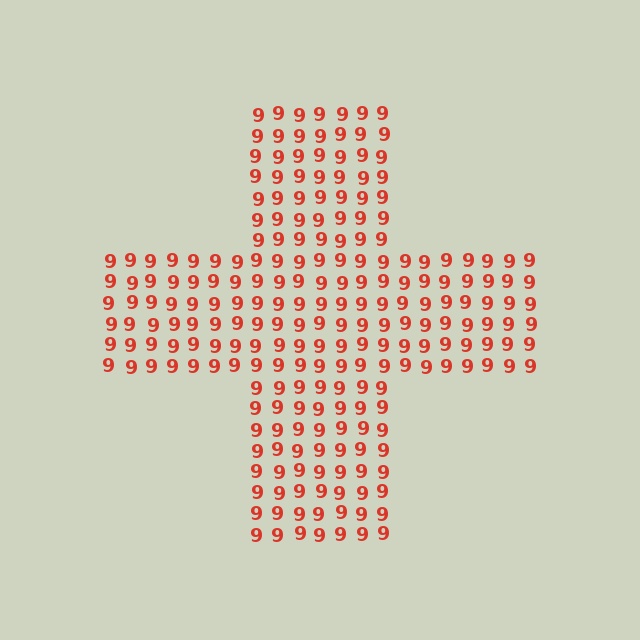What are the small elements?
The small elements are digit 9's.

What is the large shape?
The large shape is a cross.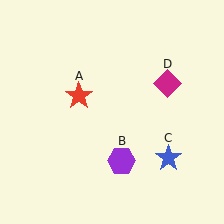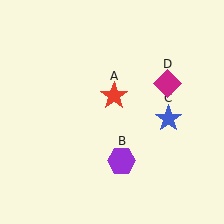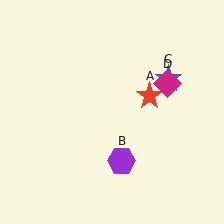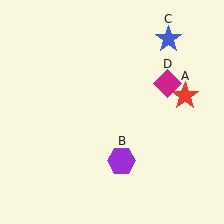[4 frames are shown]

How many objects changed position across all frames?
2 objects changed position: red star (object A), blue star (object C).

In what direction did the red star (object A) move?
The red star (object A) moved right.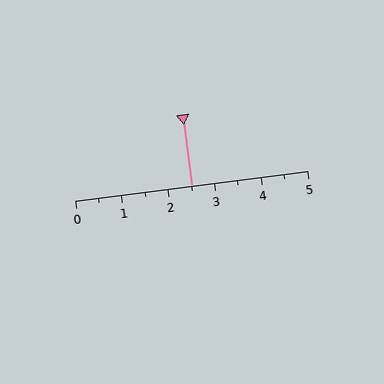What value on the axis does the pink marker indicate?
The marker indicates approximately 2.5.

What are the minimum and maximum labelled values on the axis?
The axis runs from 0 to 5.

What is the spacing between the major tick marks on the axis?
The major ticks are spaced 1 apart.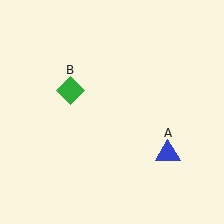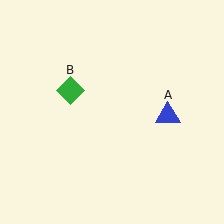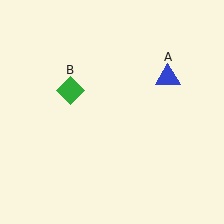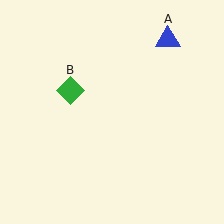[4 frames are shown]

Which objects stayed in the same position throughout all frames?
Green diamond (object B) remained stationary.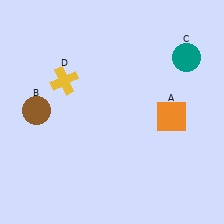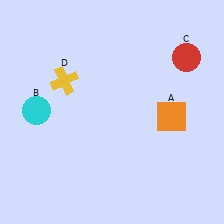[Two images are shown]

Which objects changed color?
B changed from brown to cyan. C changed from teal to red.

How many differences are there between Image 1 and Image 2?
There are 2 differences between the two images.